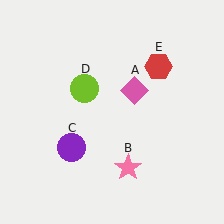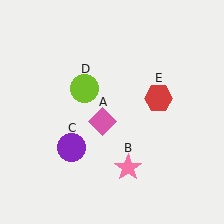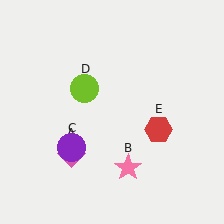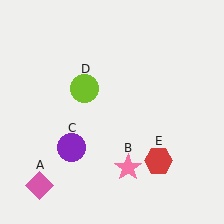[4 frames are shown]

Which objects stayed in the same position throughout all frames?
Pink star (object B) and purple circle (object C) and lime circle (object D) remained stationary.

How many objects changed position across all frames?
2 objects changed position: pink diamond (object A), red hexagon (object E).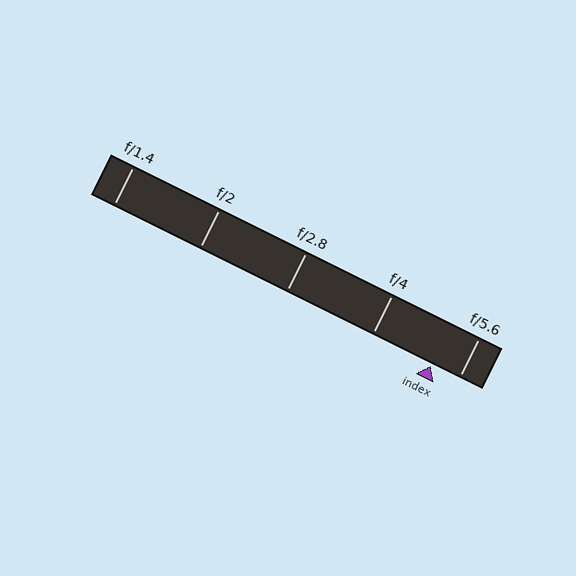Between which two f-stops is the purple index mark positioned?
The index mark is between f/4 and f/5.6.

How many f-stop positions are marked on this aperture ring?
There are 5 f-stop positions marked.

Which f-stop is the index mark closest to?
The index mark is closest to f/5.6.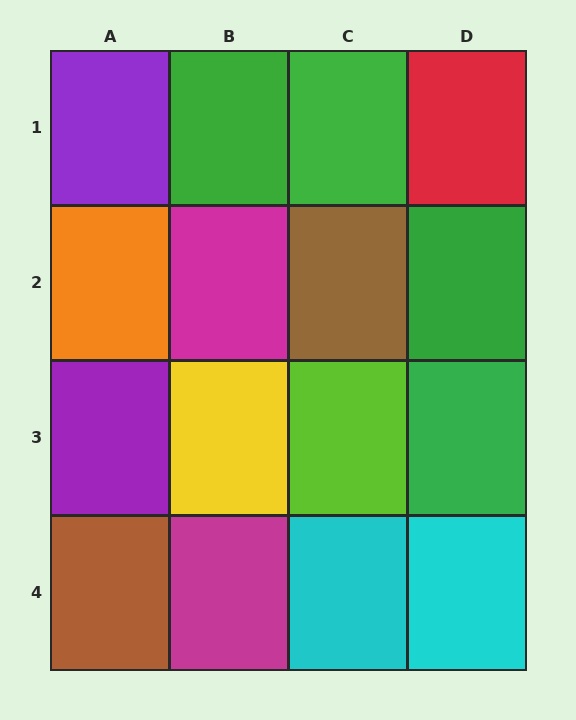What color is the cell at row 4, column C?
Cyan.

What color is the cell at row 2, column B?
Magenta.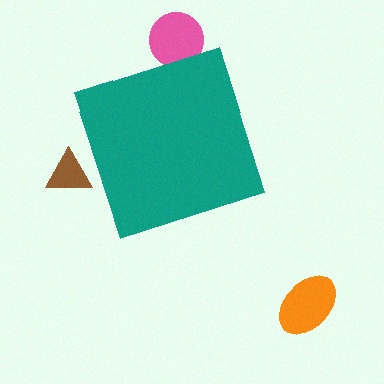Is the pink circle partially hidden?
Yes, the pink circle is partially hidden behind the teal diamond.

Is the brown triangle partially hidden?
Yes, the brown triangle is partially hidden behind the teal diamond.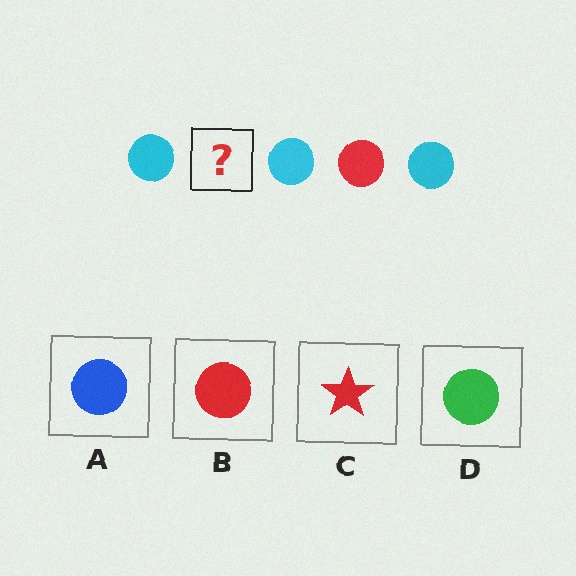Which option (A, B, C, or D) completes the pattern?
B.